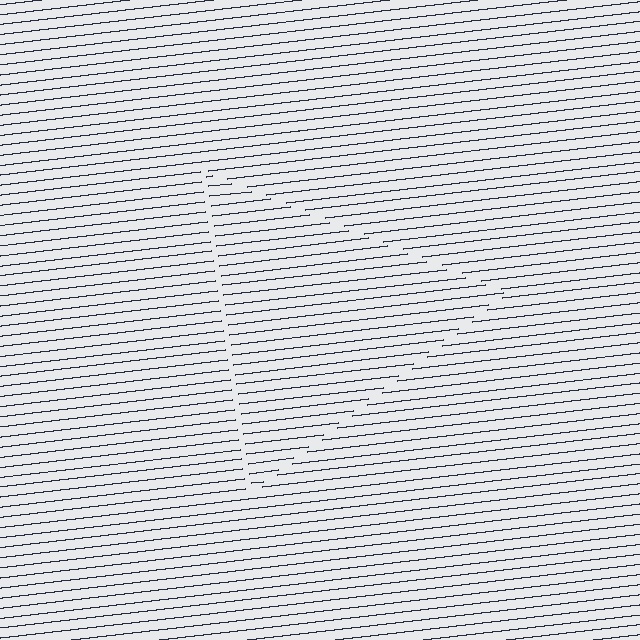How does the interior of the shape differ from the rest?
The interior of the shape contains the same grating, shifted by half a period — the contour is defined by the phase discontinuity where line-ends from the inner and outer gratings abut.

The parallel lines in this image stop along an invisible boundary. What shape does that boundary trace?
An illusory triangle. The interior of the shape contains the same grating, shifted by half a period — the contour is defined by the phase discontinuity where line-ends from the inner and outer gratings abut.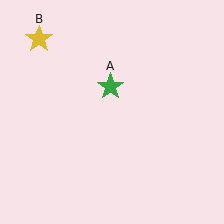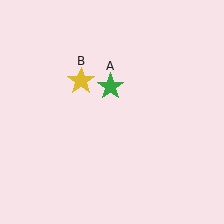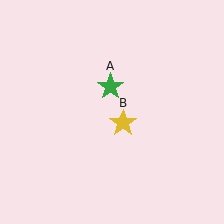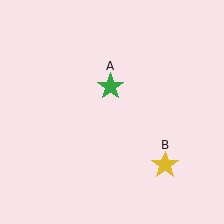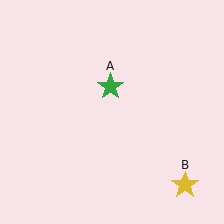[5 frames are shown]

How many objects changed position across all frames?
1 object changed position: yellow star (object B).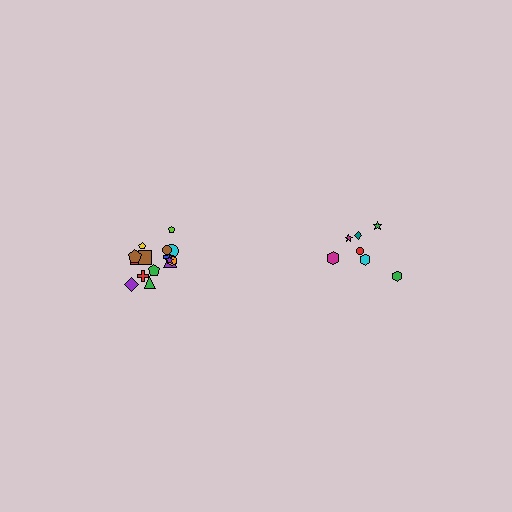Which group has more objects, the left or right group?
The left group.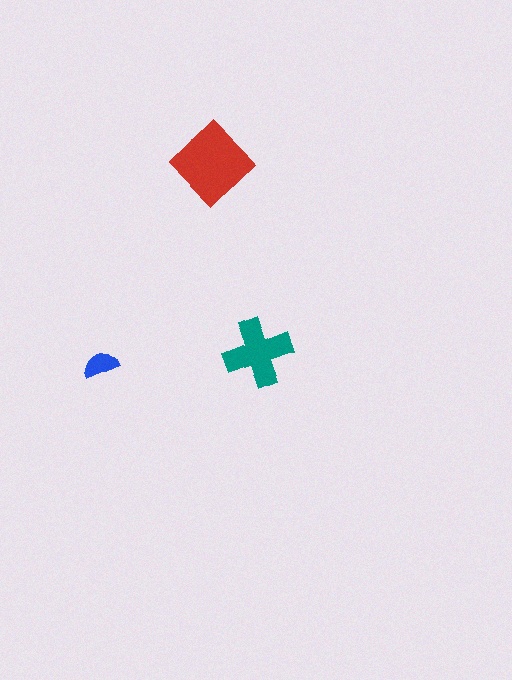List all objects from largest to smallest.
The red diamond, the teal cross, the blue semicircle.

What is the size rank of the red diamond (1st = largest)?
1st.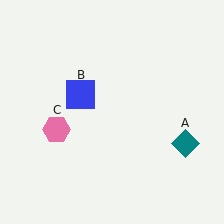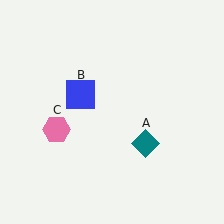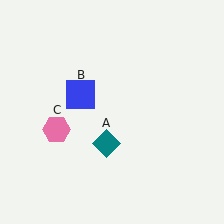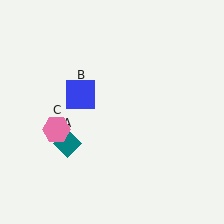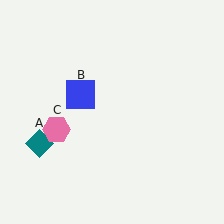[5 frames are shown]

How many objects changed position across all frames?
1 object changed position: teal diamond (object A).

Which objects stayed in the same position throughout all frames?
Blue square (object B) and pink hexagon (object C) remained stationary.